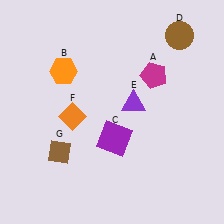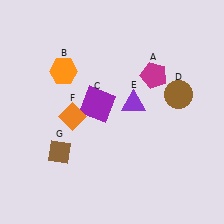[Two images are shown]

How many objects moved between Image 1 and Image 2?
2 objects moved between the two images.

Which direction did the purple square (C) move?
The purple square (C) moved up.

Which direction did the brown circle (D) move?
The brown circle (D) moved down.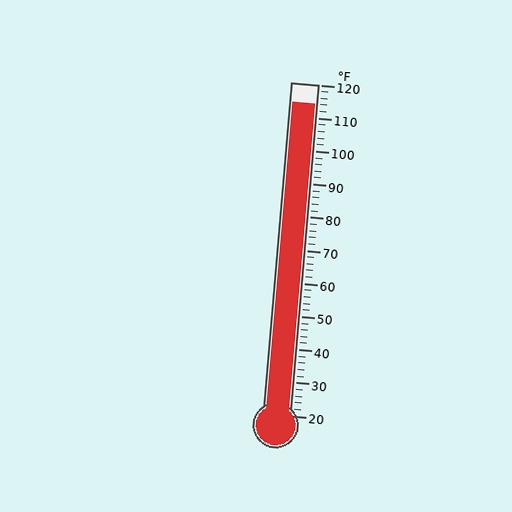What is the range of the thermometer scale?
The thermometer scale ranges from 20°F to 120°F.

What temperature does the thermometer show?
The thermometer shows approximately 114°F.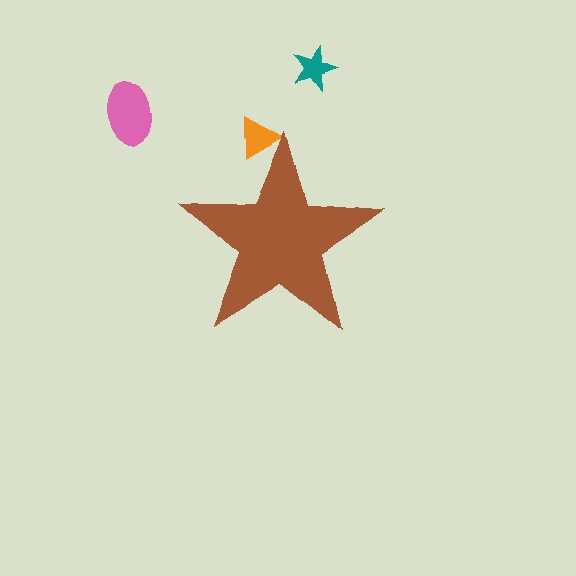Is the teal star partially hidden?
No, the teal star is fully visible.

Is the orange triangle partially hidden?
Yes, the orange triangle is partially hidden behind the brown star.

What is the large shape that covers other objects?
A brown star.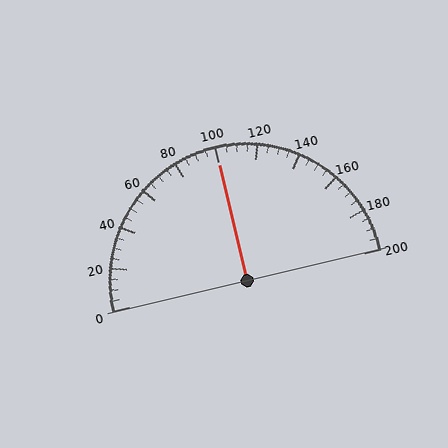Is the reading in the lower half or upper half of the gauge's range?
The reading is in the upper half of the range (0 to 200).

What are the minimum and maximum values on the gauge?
The gauge ranges from 0 to 200.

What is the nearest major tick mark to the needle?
The nearest major tick mark is 100.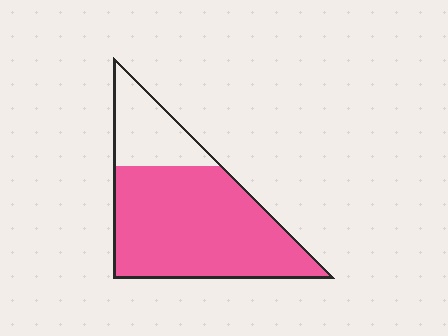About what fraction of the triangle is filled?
About three quarters (3/4).